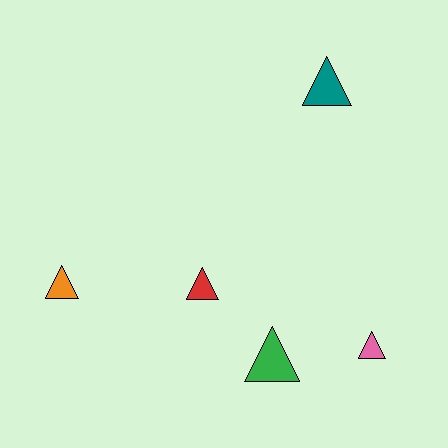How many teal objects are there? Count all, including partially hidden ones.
There is 1 teal object.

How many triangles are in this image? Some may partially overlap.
There are 5 triangles.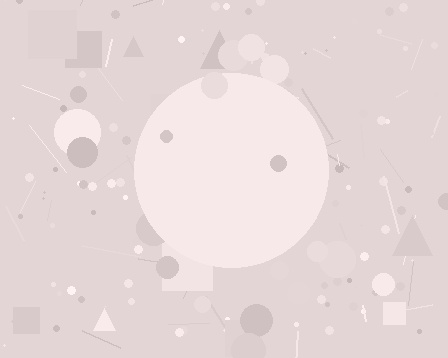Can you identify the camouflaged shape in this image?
The camouflaged shape is a circle.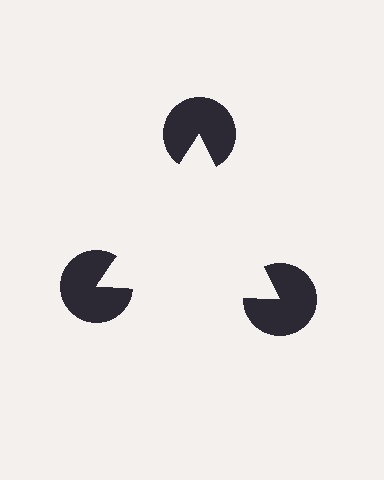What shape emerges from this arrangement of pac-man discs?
An illusory triangle — its edges are inferred from the aligned wedge cuts in the pac-man discs, not physically drawn.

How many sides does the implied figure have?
3 sides.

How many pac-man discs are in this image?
There are 3 — one at each vertex of the illusory triangle.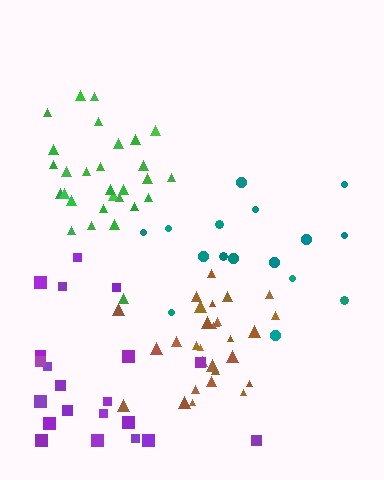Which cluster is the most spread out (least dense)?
Teal.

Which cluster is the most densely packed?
Green.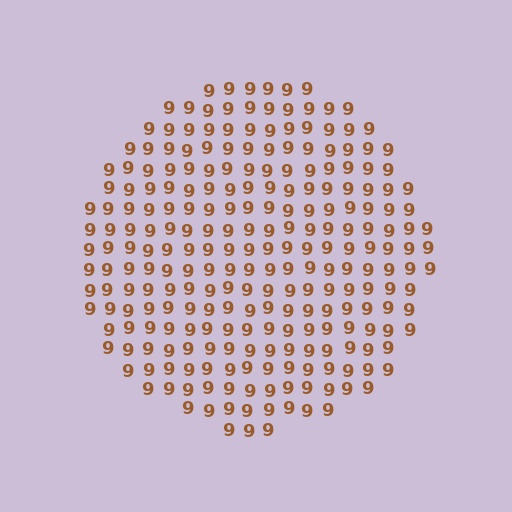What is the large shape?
The large shape is a circle.